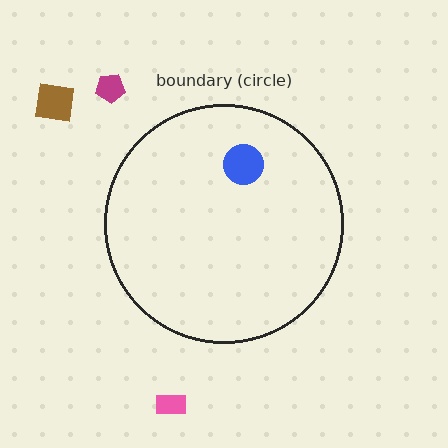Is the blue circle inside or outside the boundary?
Inside.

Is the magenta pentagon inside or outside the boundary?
Outside.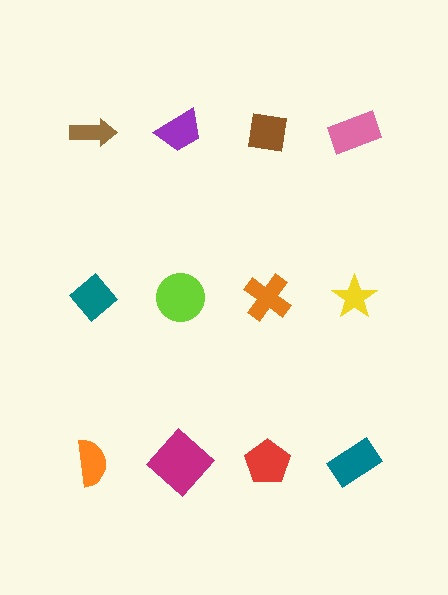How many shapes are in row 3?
4 shapes.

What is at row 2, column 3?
An orange cross.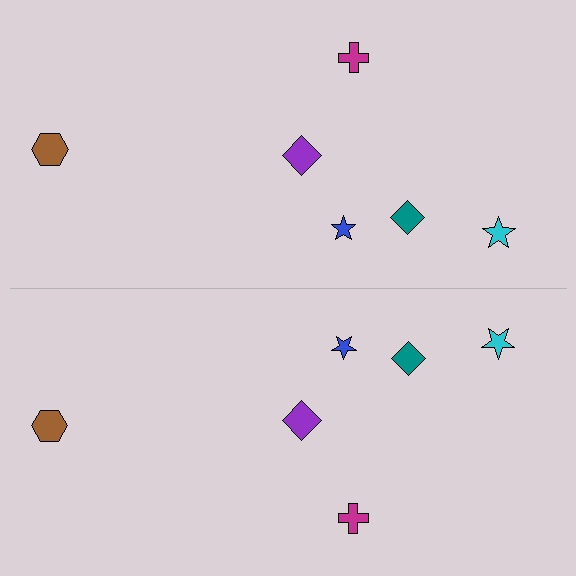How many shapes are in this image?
There are 12 shapes in this image.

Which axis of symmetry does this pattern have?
The pattern has a horizontal axis of symmetry running through the center of the image.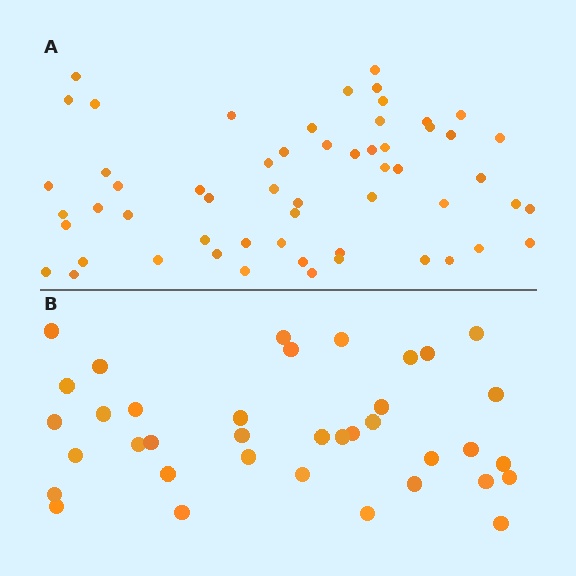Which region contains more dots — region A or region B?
Region A (the top region) has more dots.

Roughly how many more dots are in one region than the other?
Region A has approximately 20 more dots than region B.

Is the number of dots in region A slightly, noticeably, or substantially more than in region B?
Region A has substantially more. The ratio is roughly 1.5 to 1.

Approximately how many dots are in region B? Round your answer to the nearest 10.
About 40 dots. (The exact count is 37, which rounds to 40.)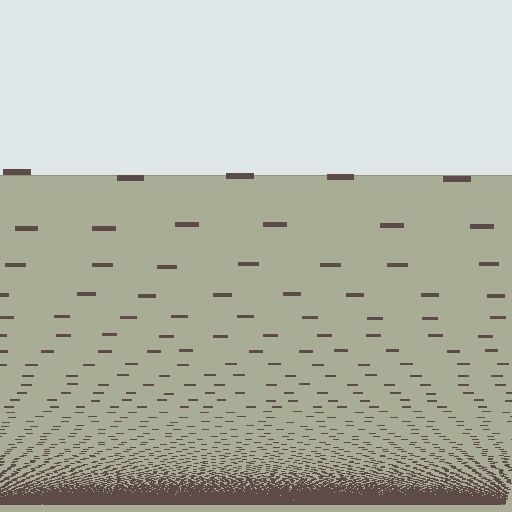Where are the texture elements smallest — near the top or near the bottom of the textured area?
Near the bottom.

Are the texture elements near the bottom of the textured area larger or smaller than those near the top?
Smaller. The gradient is inverted — elements near the bottom are smaller and denser.